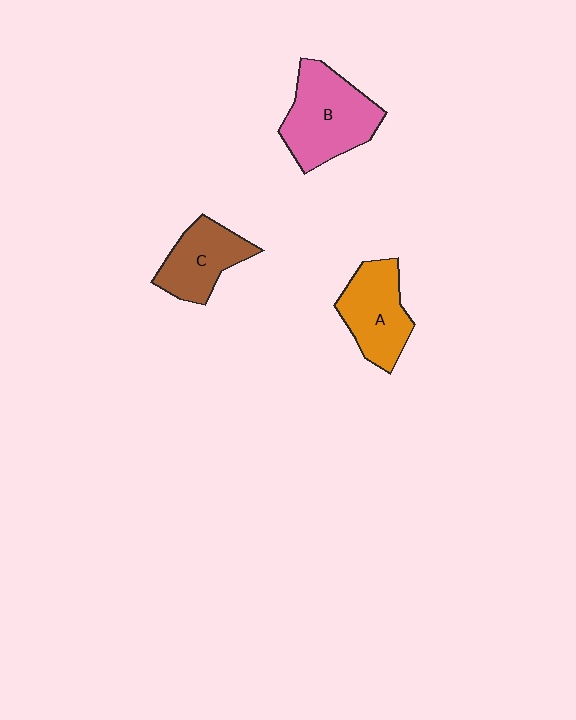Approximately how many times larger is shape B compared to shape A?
Approximately 1.3 times.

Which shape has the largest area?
Shape B (pink).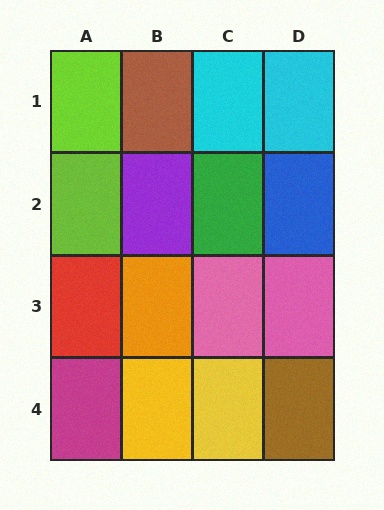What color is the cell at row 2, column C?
Green.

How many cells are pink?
2 cells are pink.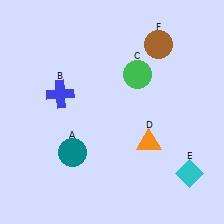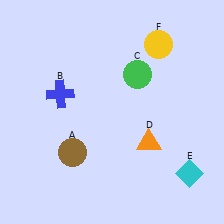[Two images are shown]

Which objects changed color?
A changed from teal to brown. F changed from brown to yellow.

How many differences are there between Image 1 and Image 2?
There are 2 differences between the two images.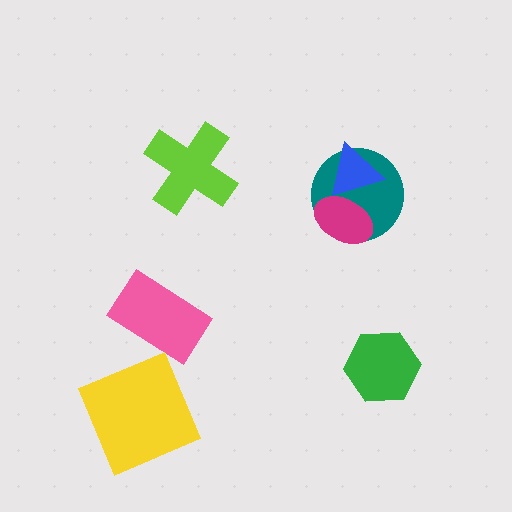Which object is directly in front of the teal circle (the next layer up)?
The magenta ellipse is directly in front of the teal circle.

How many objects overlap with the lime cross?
0 objects overlap with the lime cross.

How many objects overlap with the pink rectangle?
0 objects overlap with the pink rectangle.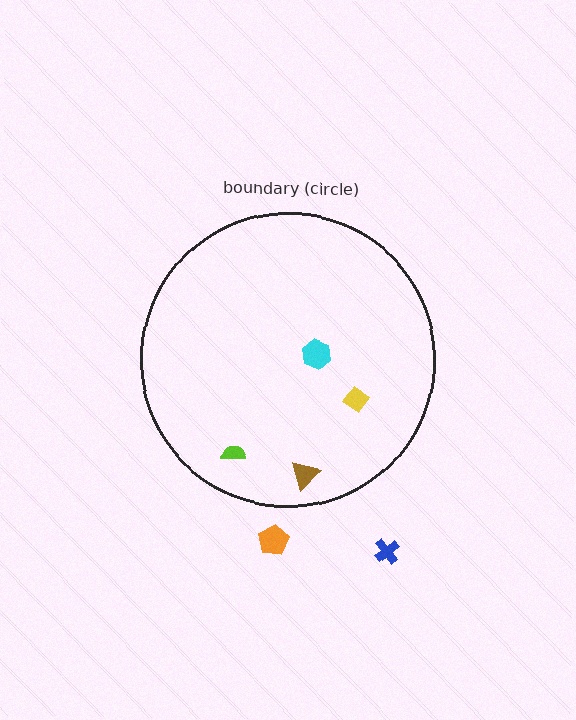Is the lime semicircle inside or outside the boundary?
Inside.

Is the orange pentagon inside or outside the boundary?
Outside.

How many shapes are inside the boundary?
4 inside, 2 outside.